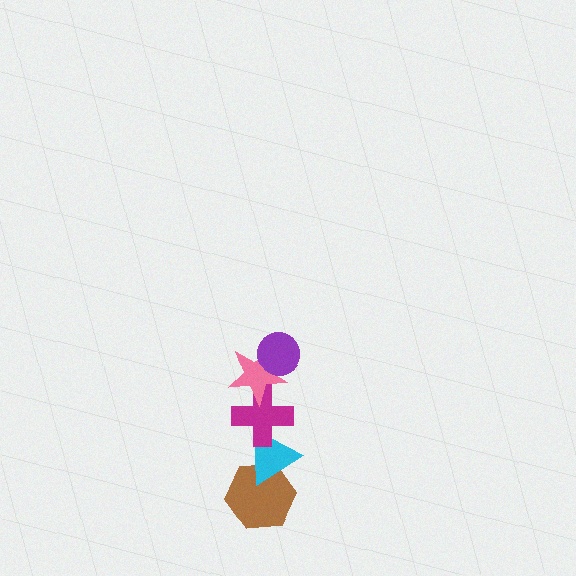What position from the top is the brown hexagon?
The brown hexagon is 5th from the top.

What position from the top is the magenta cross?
The magenta cross is 3rd from the top.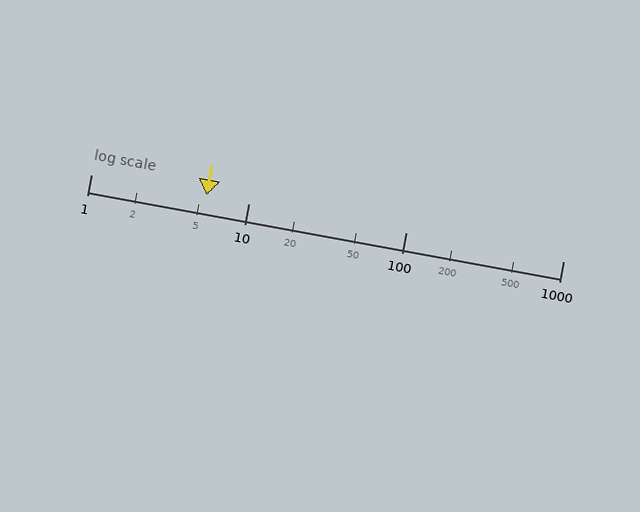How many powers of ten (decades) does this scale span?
The scale spans 3 decades, from 1 to 1000.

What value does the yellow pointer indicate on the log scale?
The pointer indicates approximately 5.4.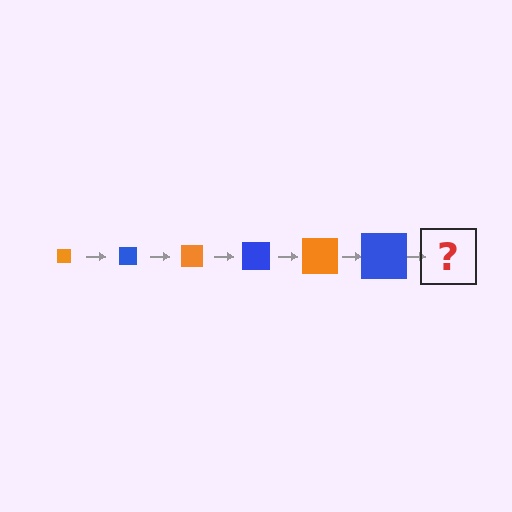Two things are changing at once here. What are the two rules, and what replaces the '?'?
The two rules are that the square grows larger each step and the color cycles through orange and blue. The '?' should be an orange square, larger than the previous one.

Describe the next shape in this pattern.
It should be an orange square, larger than the previous one.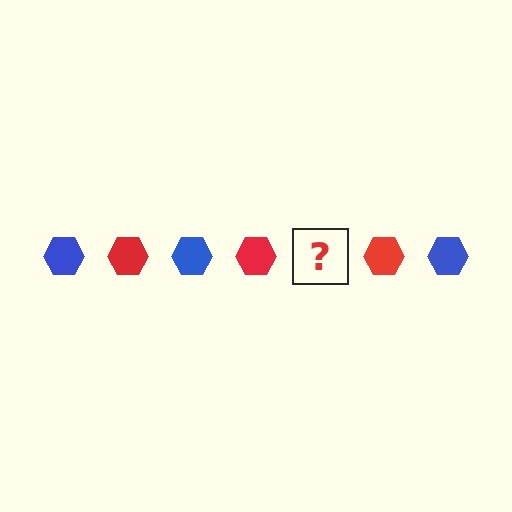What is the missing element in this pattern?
The missing element is a blue hexagon.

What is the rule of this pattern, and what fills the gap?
The rule is that the pattern cycles through blue, red hexagons. The gap should be filled with a blue hexagon.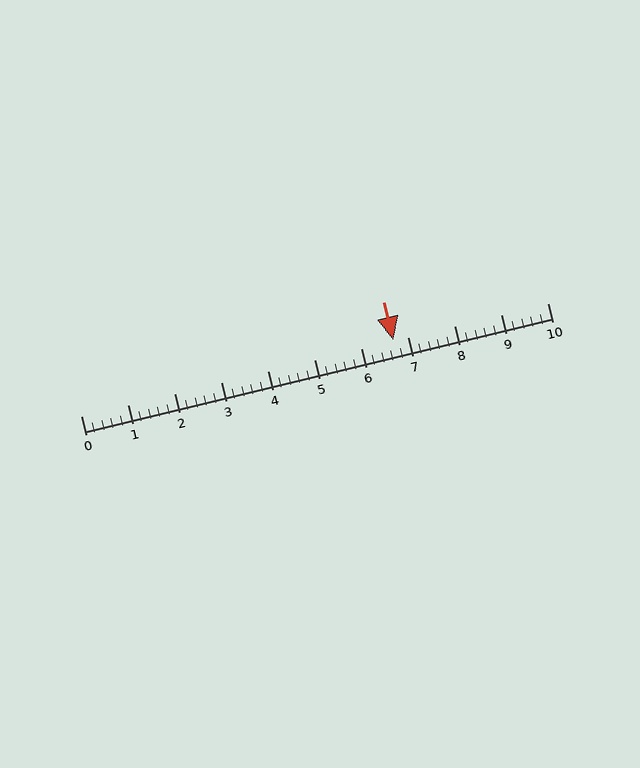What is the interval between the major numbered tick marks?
The major tick marks are spaced 1 units apart.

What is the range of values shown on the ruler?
The ruler shows values from 0 to 10.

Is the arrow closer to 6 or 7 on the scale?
The arrow is closer to 7.